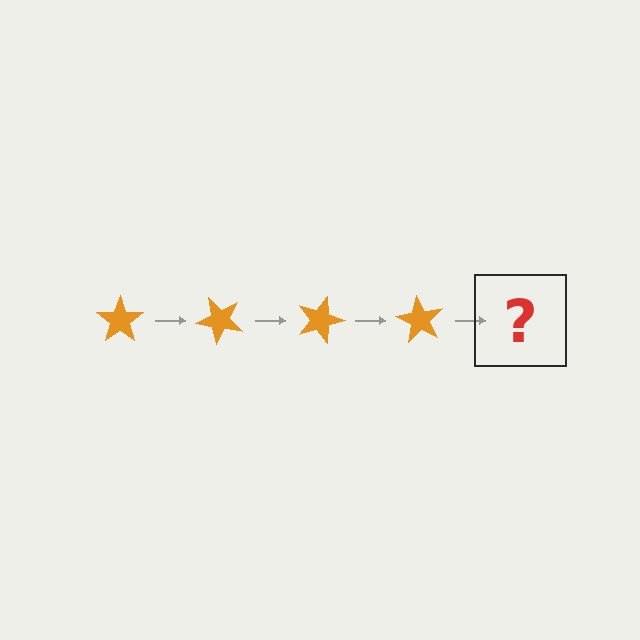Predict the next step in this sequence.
The next step is an orange star rotated 180 degrees.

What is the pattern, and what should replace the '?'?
The pattern is that the star rotates 45 degrees each step. The '?' should be an orange star rotated 180 degrees.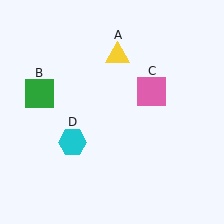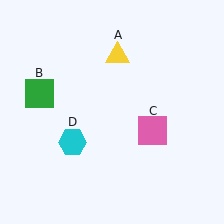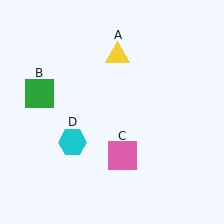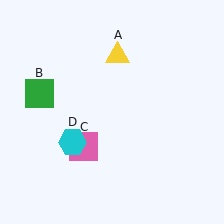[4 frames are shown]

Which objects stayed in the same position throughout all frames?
Yellow triangle (object A) and green square (object B) and cyan hexagon (object D) remained stationary.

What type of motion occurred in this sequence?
The pink square (object C) rotated clockwise around the center of the scene.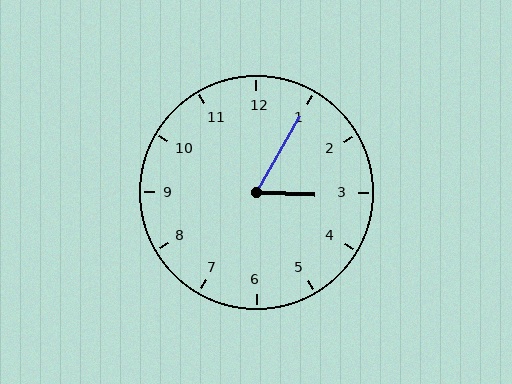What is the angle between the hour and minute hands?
Approximately 62 degrees.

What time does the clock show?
3:05.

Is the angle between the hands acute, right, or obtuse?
It is acute.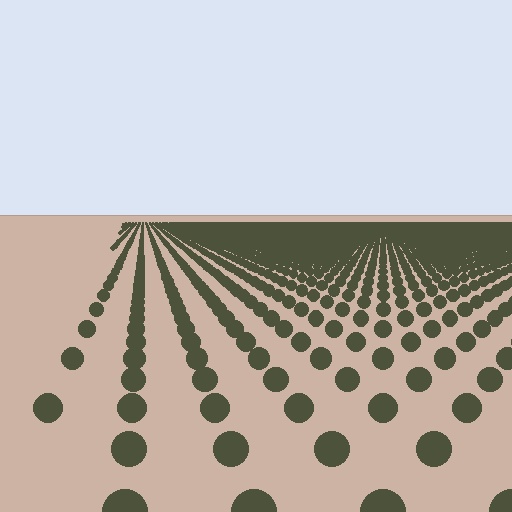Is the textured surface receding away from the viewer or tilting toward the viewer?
The surface is receding away from the viewer. Texture elements get smaller and denser toward the top.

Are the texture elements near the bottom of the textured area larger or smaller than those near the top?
Larger. Near the bottom, elements are closer to the viewer and appear at a bigger on-screen size.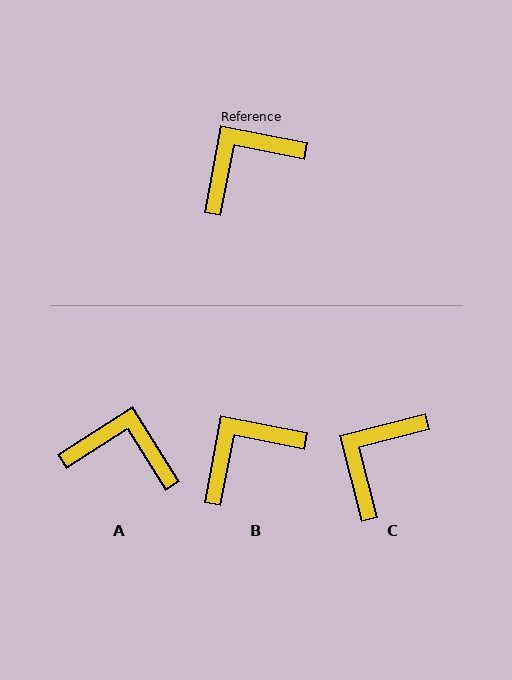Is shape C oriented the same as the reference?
No, it is off by about 25 degrees.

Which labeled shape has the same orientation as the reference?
B.